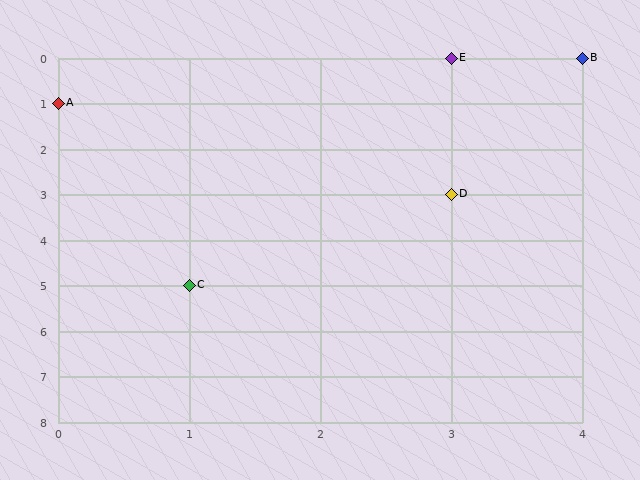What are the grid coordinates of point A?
Point A is at grid coordinates (0, 1).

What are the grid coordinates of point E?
Point E is at grid coordinates (3, 0).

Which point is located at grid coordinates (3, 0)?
Point E is at (3, 0).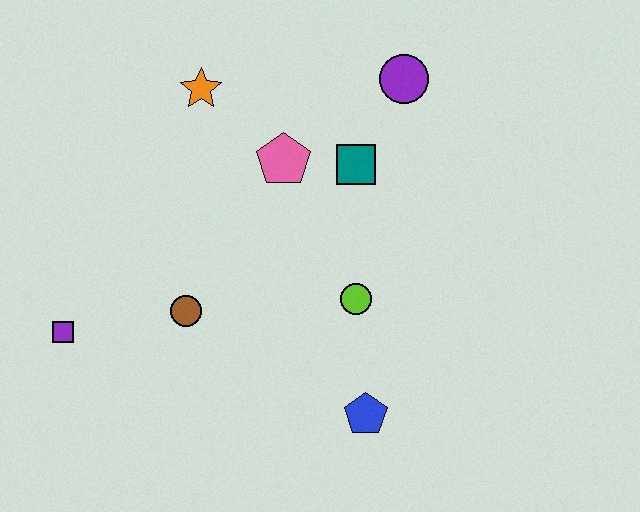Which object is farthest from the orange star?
The blue pentagon is farthest from the orange star.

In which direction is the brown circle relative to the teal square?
The brown circle is to the left of the teal square.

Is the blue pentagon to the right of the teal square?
Yes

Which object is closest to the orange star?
The pink pentagon is closest to the orange star.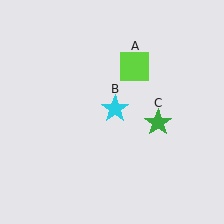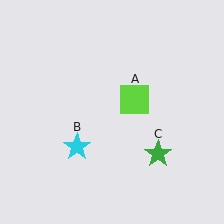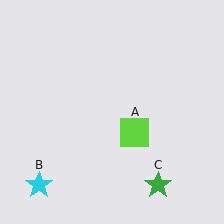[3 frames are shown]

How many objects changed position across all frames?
3 objects changed position: lime square (object A), cyan star (object B), green star (object C).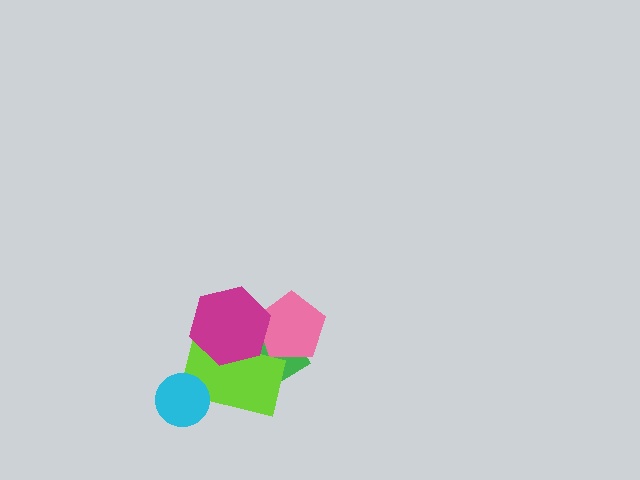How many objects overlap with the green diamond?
3 objects overlap with the green diamond.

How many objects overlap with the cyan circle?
1 object overlaps with the cyan circle.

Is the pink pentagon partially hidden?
Yes, it is partially covered by another shape.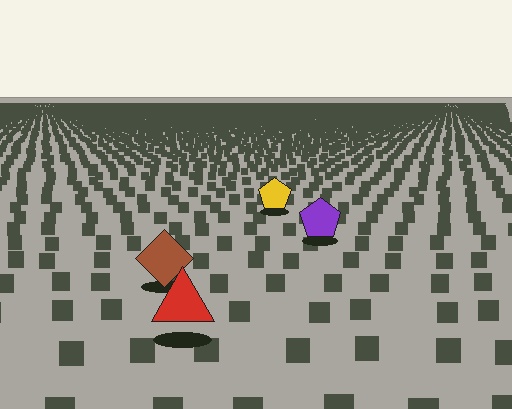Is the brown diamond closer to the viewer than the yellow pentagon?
Yes. The brown diamond is closer — you can tell from the texture gradient: the ground texture is coarser near it.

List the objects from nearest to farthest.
From nearest to farthest: the red triangle, the brown diamond, the purple pentagon, the yellow pentagon.